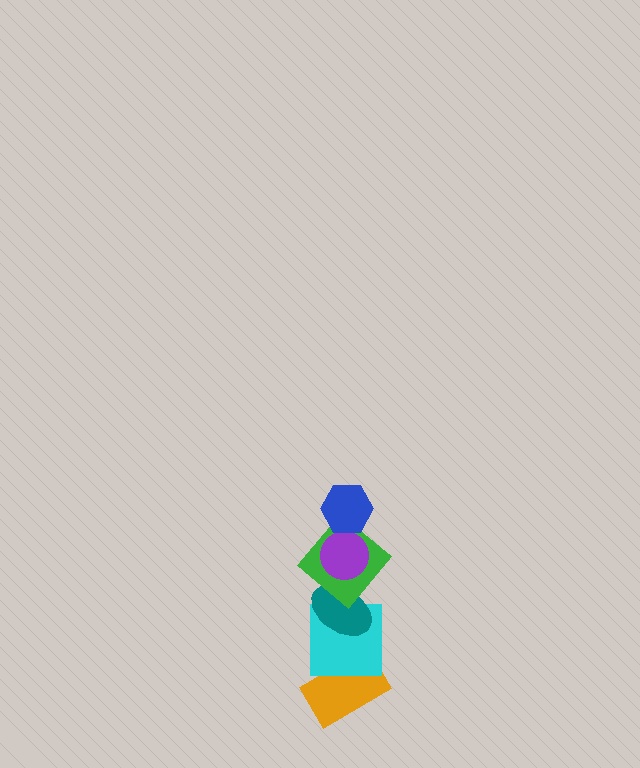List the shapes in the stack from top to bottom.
From top to bottom: the blue hexagon, the purple circle, the green diamond, the teal ellipse, the cyan square, the orange rectangle.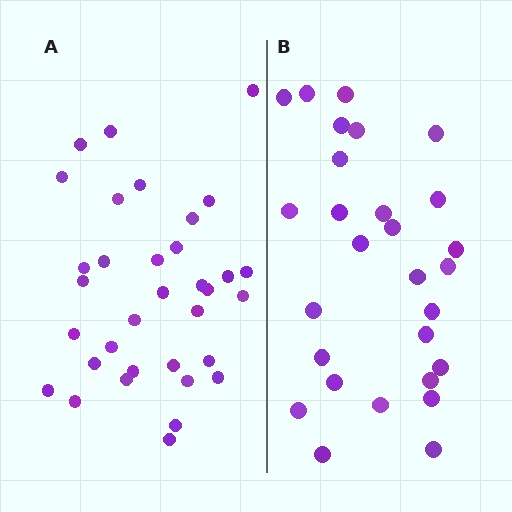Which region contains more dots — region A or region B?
Region A (the left region) has more dots.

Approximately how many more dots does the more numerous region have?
Region A has about 6 more dots than region B.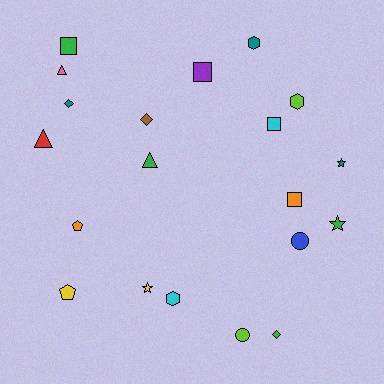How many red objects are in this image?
There is 1 red object.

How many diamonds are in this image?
There are 3 diamonds.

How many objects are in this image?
There are 20 objects.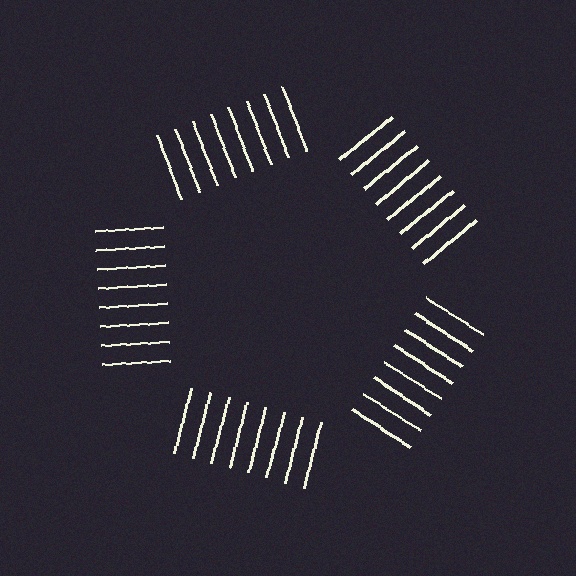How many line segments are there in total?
40 — 8 along each of the 5 edges.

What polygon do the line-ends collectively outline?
An illusory pentagon — the line segments terminate on its edges but no continuous stroke is drawn.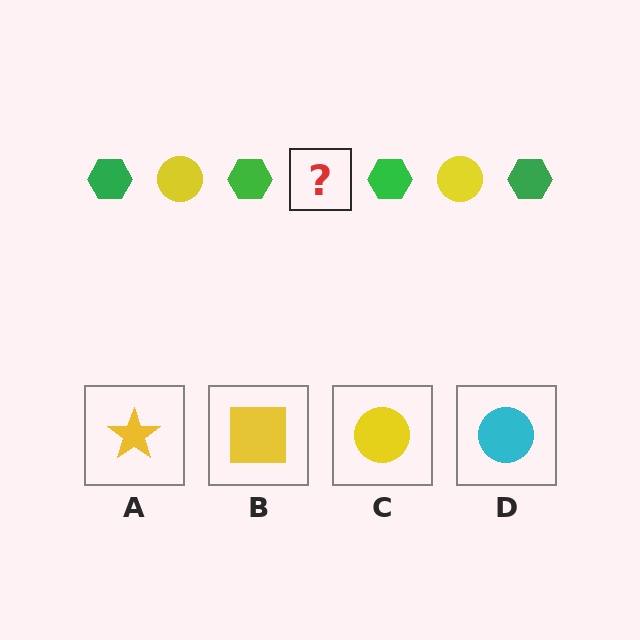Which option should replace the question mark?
Option C.